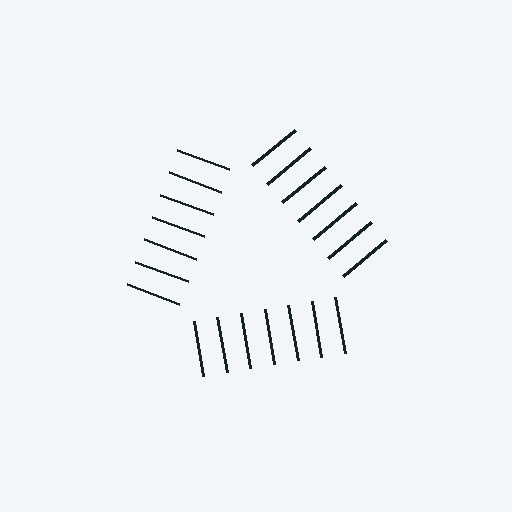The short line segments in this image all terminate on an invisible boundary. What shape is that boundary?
An illusory triangle — the line segments terminate on its edges but no continuous stroke is drawn.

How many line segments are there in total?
21 — 7 along each of the 3 edges.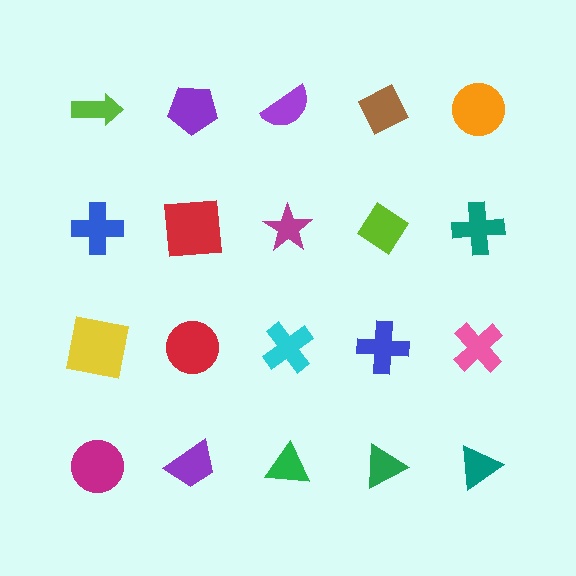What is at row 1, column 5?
An orange circle.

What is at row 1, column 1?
A lime arrow.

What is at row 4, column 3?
A green triangle.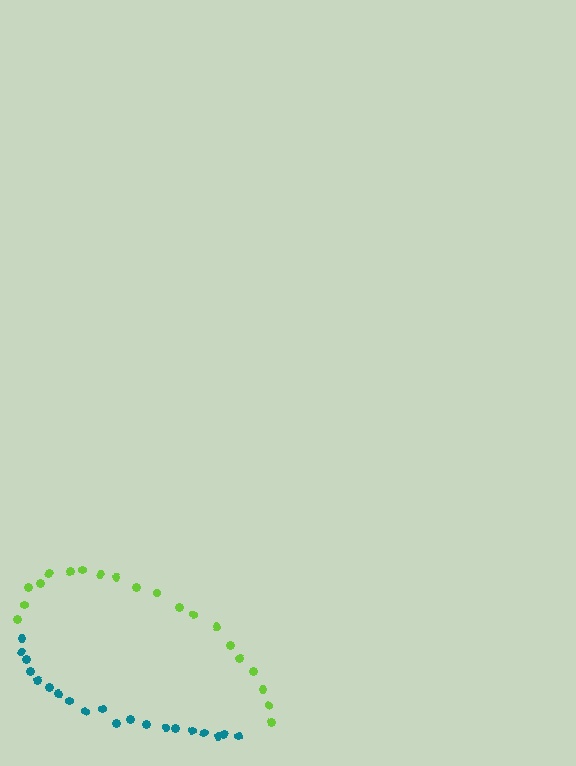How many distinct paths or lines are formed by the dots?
There are 2 distinct paths.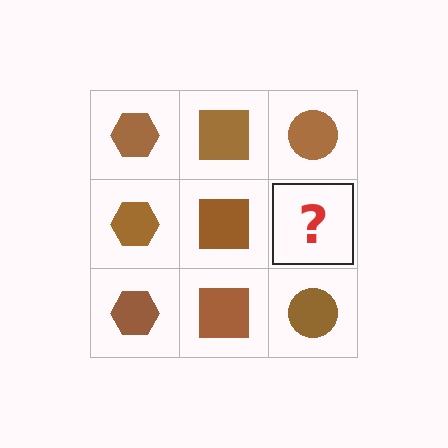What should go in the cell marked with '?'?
The missing cell should contain a brown circle.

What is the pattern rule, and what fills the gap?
The rule is that each column has a consistent shape. The gap should be filled with a brown circle.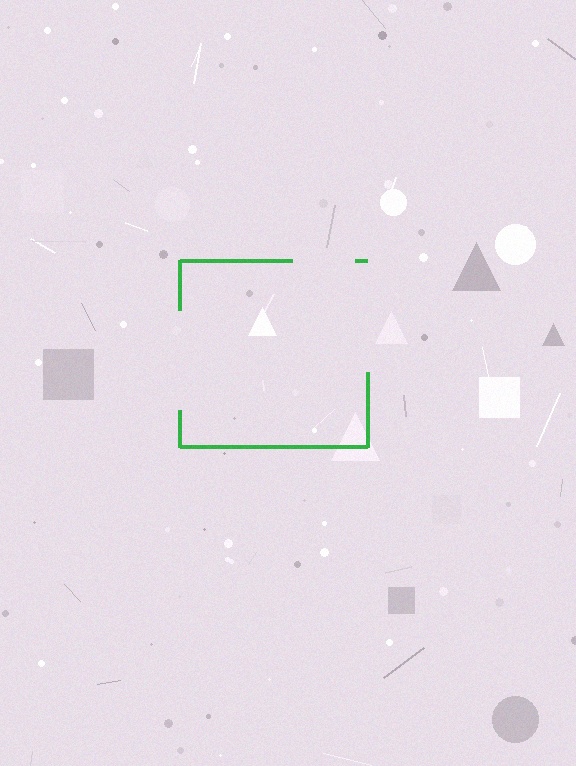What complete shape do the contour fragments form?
The contour fragments form a square.